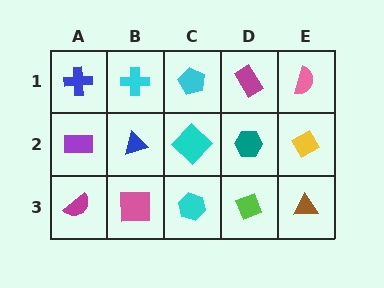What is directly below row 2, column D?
A lime diamond.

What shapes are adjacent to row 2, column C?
A cyan pentagon (row 1, column C), a cyan hexagon (row 3, column C), a blue triangle (row 2, column B), a teal hexagon (row 2, column D).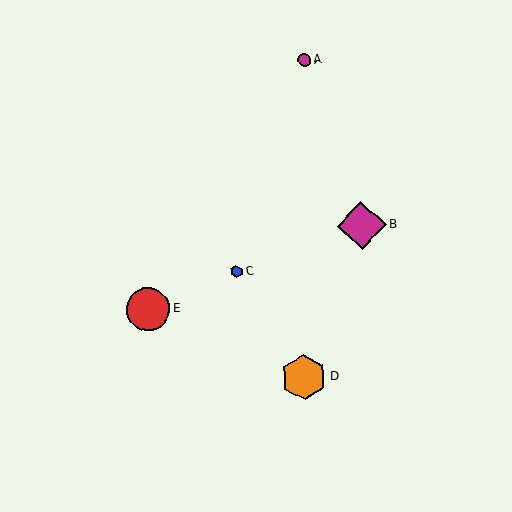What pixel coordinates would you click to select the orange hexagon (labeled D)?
Click at (304, 377) to select the orange hexagon D.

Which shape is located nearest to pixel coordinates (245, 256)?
The blue hexagon (labeled C) at (236, 271) is nearest to that location.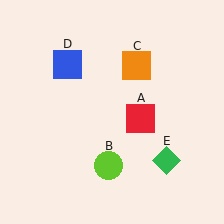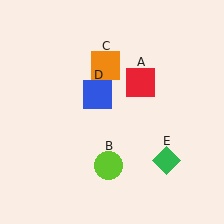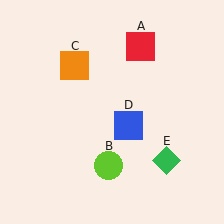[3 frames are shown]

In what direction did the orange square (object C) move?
The orange square (object C) moved left.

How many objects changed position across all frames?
3 objects changed position: red square (object A), orange square (object C), blue square (object D).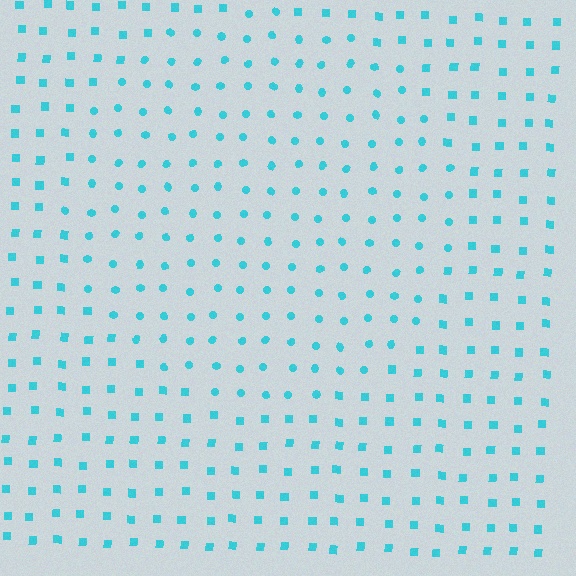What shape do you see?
I see a circle.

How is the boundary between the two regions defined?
The boundary is defined by a change in element shape: circles inside vs. squares outside. All elements share the same color and spacing.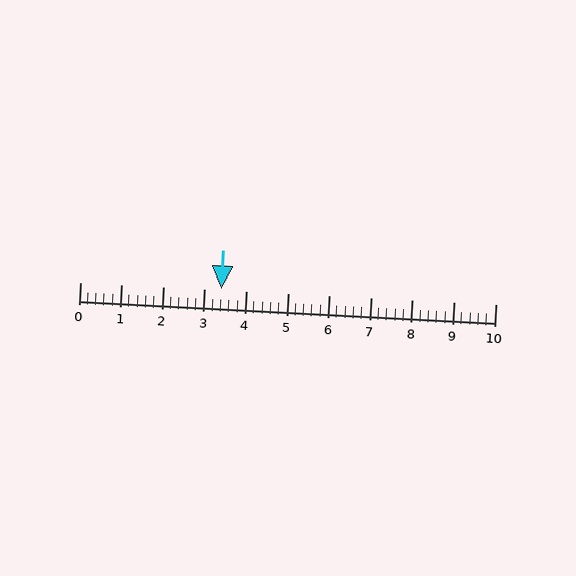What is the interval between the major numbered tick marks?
The major tick marks are spaced 1 units apart.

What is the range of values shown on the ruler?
The ruler shows values from 0 to 10.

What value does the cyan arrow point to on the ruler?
The cyan arrow points to approximately 3.4.